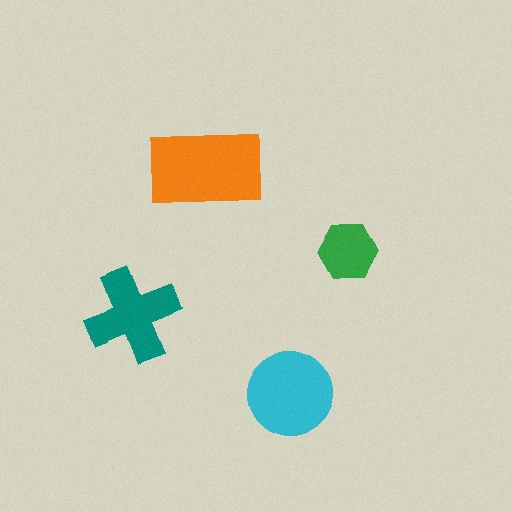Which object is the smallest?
The green hexagon.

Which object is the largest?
The orange rectangle.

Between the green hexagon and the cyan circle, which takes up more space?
The cyan circle.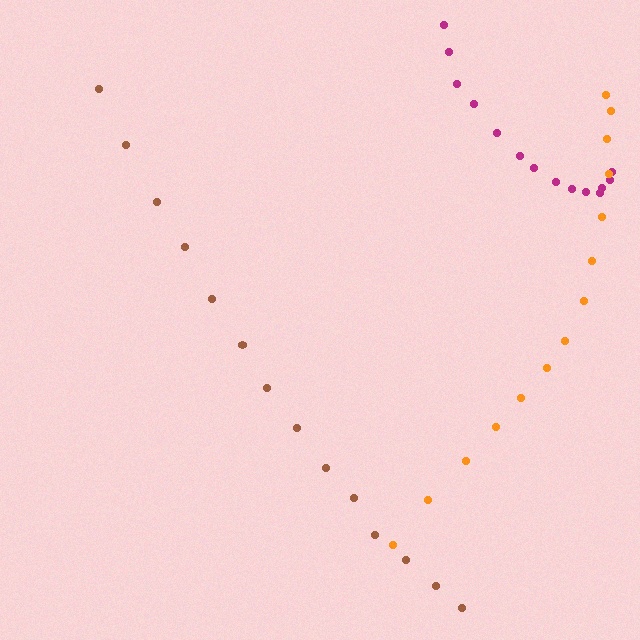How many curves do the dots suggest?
There are 3 distinct paths.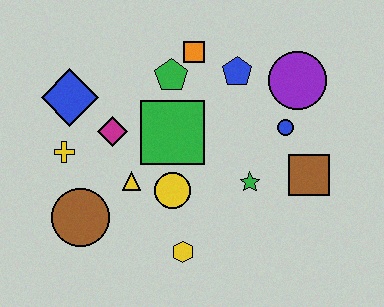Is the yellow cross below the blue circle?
Yes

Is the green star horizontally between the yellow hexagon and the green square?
No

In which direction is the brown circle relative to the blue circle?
The brown circle is to the left of the blue circle.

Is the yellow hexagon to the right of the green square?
Yes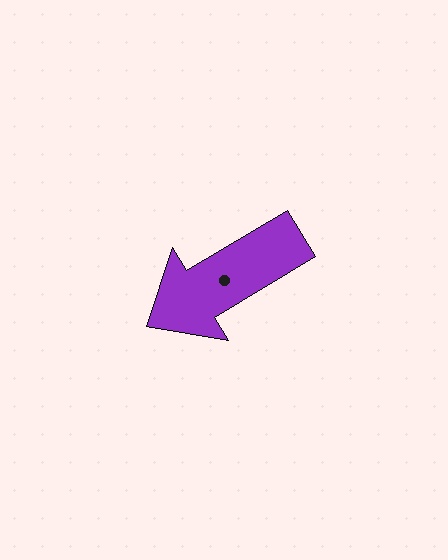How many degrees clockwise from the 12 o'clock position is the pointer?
Approximately 239 degrees.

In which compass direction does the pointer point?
Southwest.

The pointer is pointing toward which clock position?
Roughly 8 o'clock.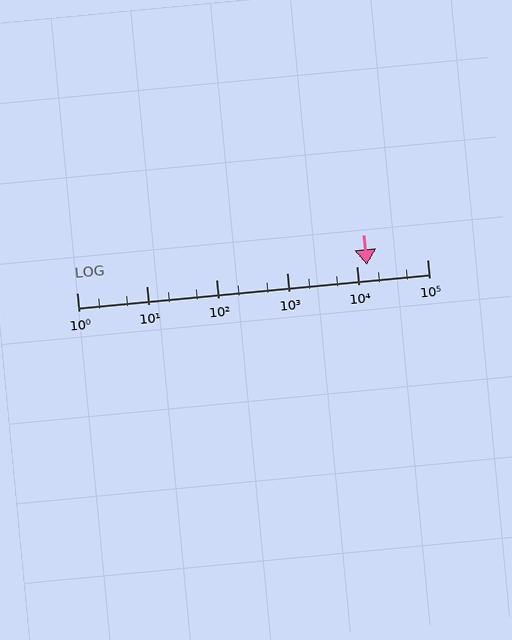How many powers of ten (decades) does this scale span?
The scale spans 5 decades, from 1 to 100000.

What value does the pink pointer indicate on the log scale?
The pointer indicates approximately 14000.